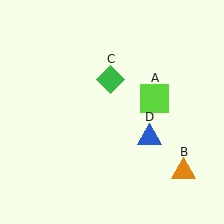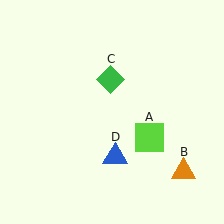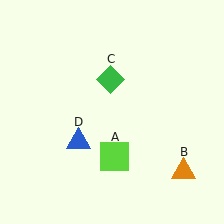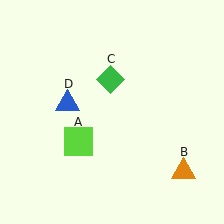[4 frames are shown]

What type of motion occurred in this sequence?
The lime square (object A), blue triangle (object D) rotated clockwise around the center of the scene.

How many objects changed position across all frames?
2 objects changed position: lime square (object A), blue triangle (object D).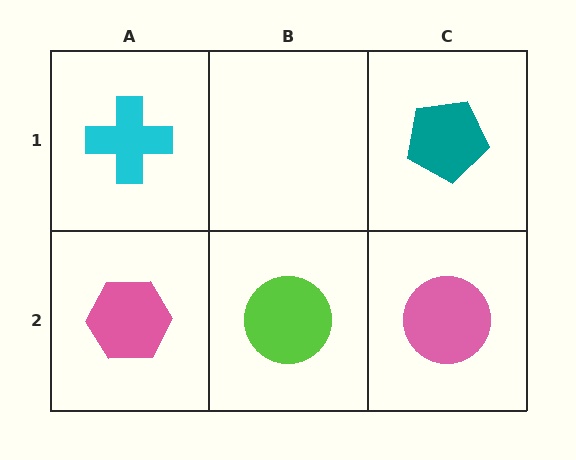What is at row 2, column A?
A pink hexagon.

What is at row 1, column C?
A teal pentagon.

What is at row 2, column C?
A pink circle.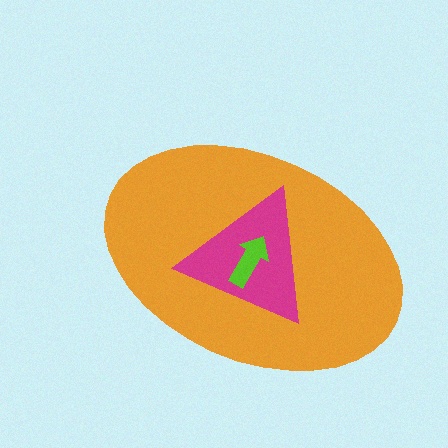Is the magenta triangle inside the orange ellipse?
Yes.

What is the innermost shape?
The lime arrow.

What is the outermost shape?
The orange ellipse.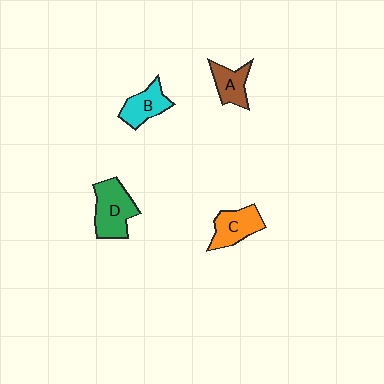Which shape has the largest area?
Shape D (green).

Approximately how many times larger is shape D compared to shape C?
Approximately 1.3 times.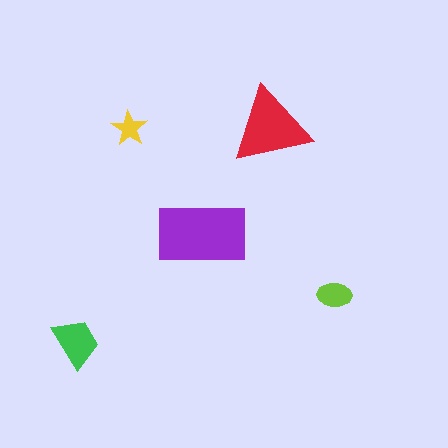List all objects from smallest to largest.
The yellow star, the lime ellipse, the green trapezoid, the red triangle, the purple rectangle.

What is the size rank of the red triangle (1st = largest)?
2nd.